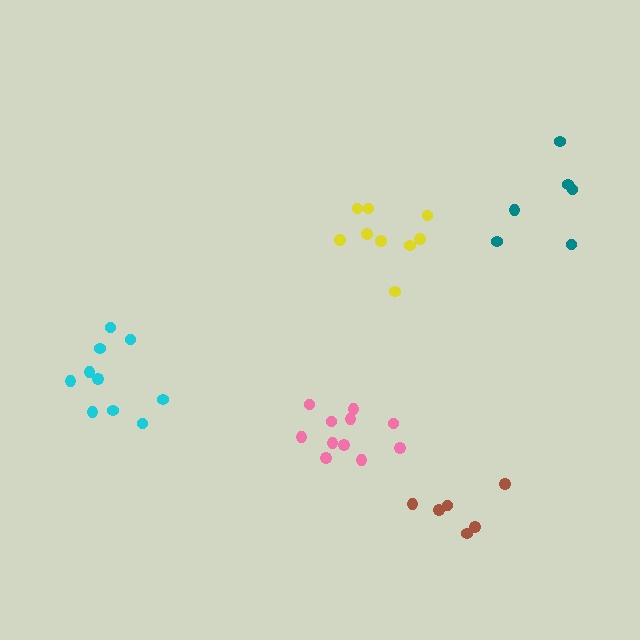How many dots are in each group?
Group 1: 6 dots, Group 2: 10 dots, Group 3: 9 dots, Group 4: 6 dots, Group 5: 11 dots (42 total).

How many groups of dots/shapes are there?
There are 5 groups.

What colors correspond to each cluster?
The clusters are colored: teal, cyan, yellow, brown, pink.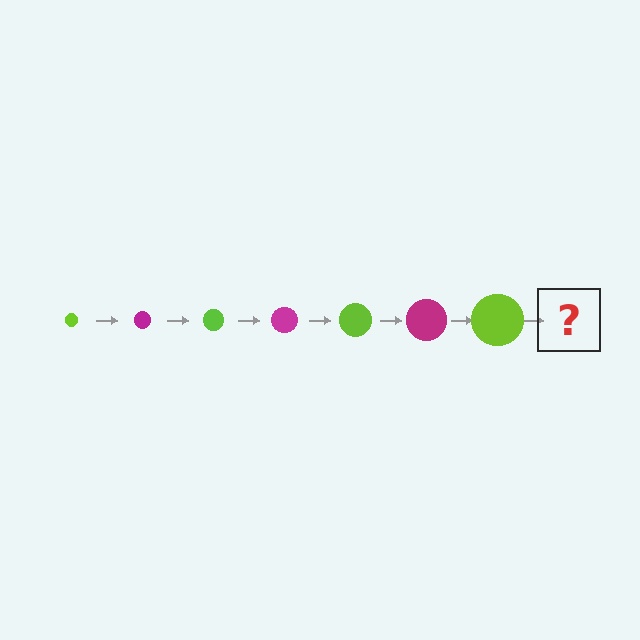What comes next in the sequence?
The next element should be a magenta circle, larger than the previous one.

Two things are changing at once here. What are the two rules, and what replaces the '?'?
The two rules are that the circle grows larger each step and the color cycles through lime and magenta. The '?' should be a magenta circle, larger than the previous one.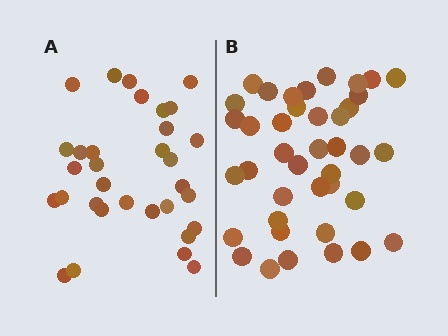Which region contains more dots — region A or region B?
Region B (the right region) has more dots.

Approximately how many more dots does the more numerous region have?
Region B has roughly 8 or so more dots than region A.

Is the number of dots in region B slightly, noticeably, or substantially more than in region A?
Region B has noticeably more, but not dramatically so. The ratio is roughly 1.2 to 1.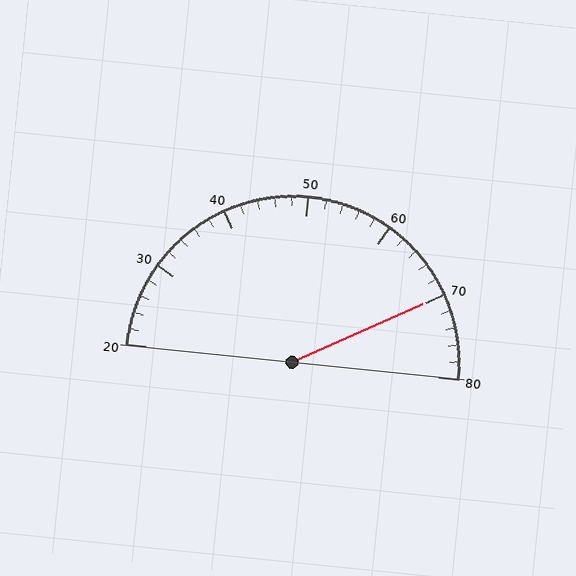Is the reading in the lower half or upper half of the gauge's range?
The reading is in the upper half of the range (20 to 80).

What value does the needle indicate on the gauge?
The needle indicates approximately 70.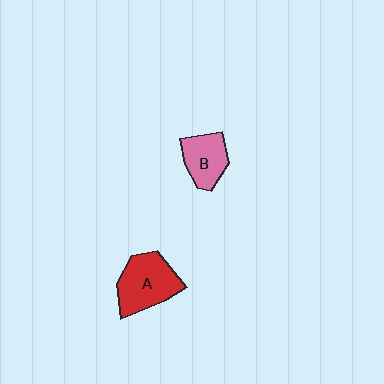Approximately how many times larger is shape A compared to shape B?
Approximately 1.4 times.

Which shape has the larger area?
Shape A (red).